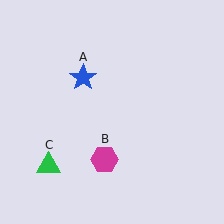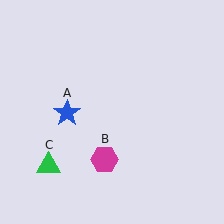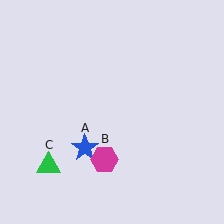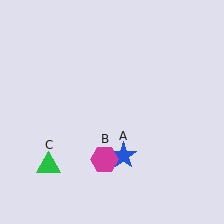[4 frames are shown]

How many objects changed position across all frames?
1 object changed position: blue star (object A).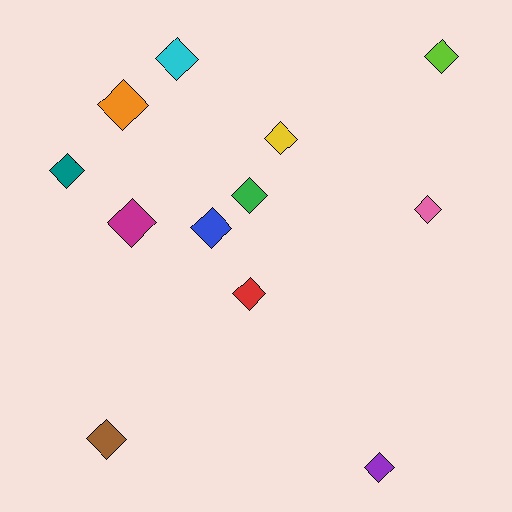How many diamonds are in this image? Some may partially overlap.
There are 12 diamonds.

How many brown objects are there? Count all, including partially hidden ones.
There is 1 brown object.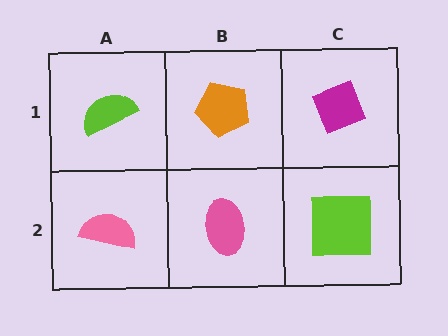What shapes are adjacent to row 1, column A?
A pink semicircle (row 2, column A), an orange pentagon (row 1, column B).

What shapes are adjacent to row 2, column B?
An orange pentagon (row 1, column B), a pink semicircle (row 2, column A), a lime square (row 2, column C).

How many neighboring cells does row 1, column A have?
2.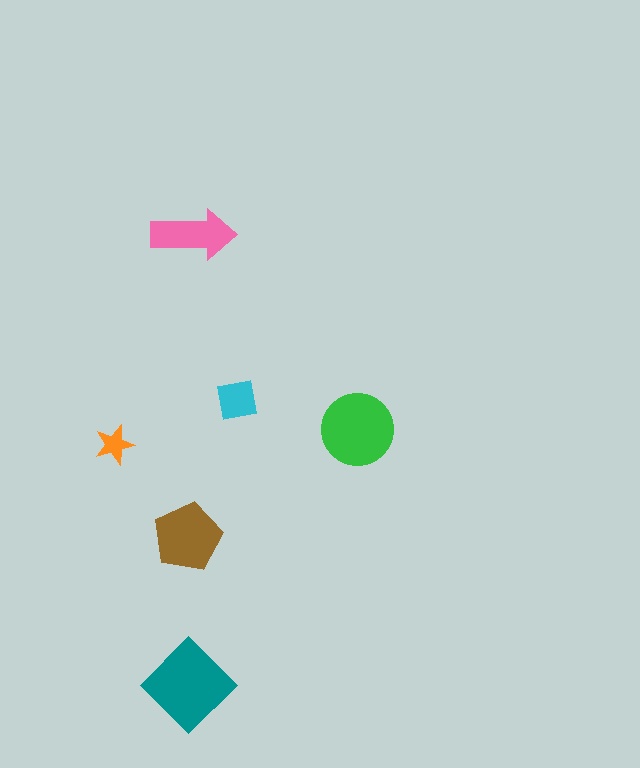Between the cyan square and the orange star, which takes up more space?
The cyan square.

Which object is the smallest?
The orange star.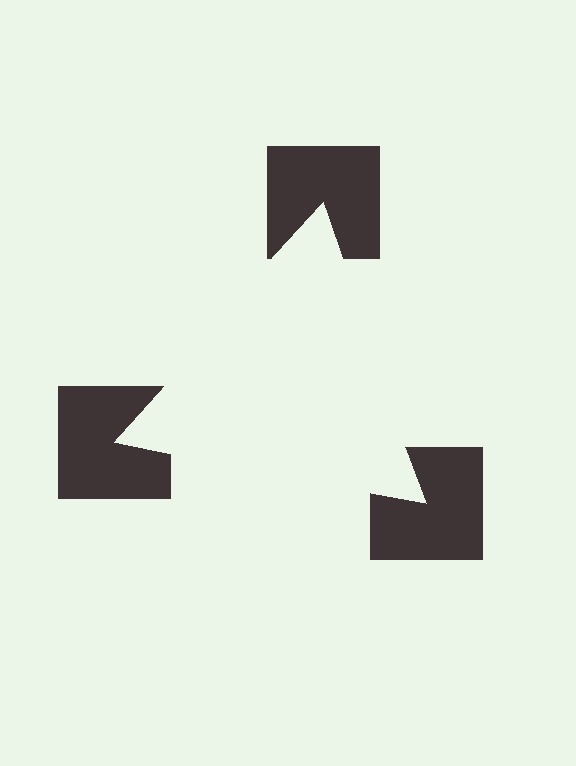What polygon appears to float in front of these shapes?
An illusory triangle — its edges are inferred from the aligned wedge cuts in the notched squares, not physically drawn.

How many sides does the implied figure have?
3 sides.